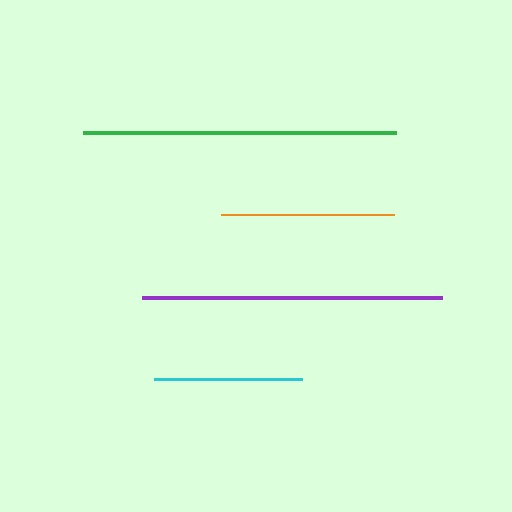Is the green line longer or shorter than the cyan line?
The green line is longer than the cyan line.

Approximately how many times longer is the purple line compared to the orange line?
The purple line is approximately 1.7 times the length of the orange line.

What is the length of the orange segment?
The orange segment is approximately 174 pixels long.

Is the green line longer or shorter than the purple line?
The green line is longer than the purple line.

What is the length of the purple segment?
The purple segment is approximately 299 pixels long.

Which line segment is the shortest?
The cyan line is the shortest at approximately 148 pixels.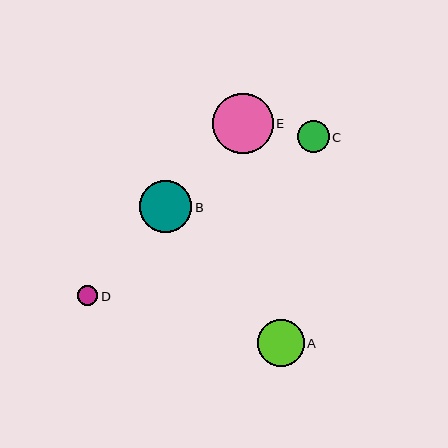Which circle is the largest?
Circle E is the largest with a size of approximately 60 pixels.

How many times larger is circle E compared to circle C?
Circle E is approximately 1.9 times the size of circle C.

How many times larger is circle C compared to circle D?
Circle C is approximately 1.5 times the size of circle D.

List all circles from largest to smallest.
From largest to smallest: E, B, A, C, D.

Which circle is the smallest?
Circle D is the smallest with a size of approximately 21 pixels.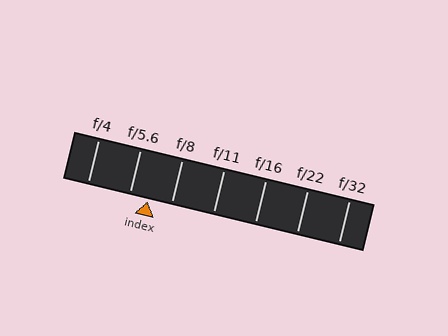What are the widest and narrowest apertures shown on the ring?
The widest aperture shown is f/4 and the narrowest is f/32.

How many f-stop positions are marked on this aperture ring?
There are 7 f-stop positions marked.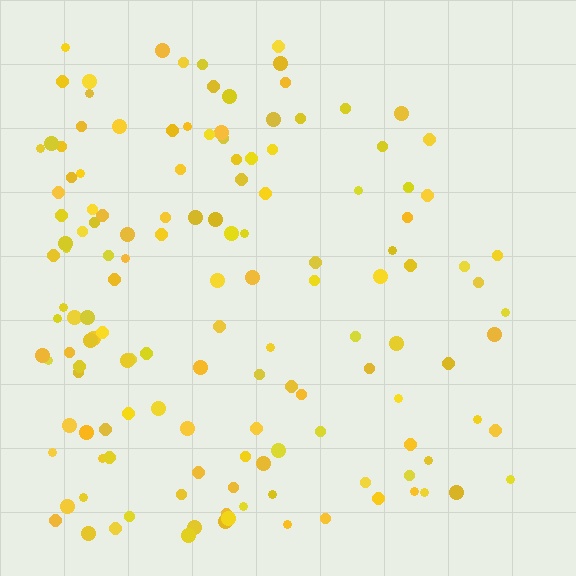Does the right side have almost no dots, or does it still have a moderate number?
Still a moderate number, just noticeably fewer than the left.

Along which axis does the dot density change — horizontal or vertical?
Horizontal.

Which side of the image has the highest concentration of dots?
The left.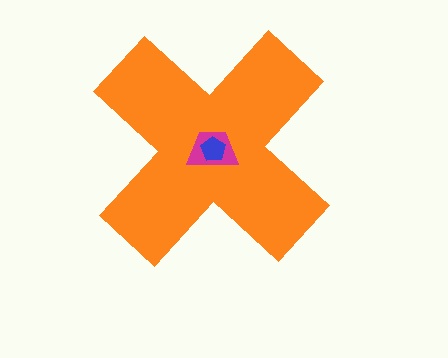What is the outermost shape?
The orange cross.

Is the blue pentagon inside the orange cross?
Yes.